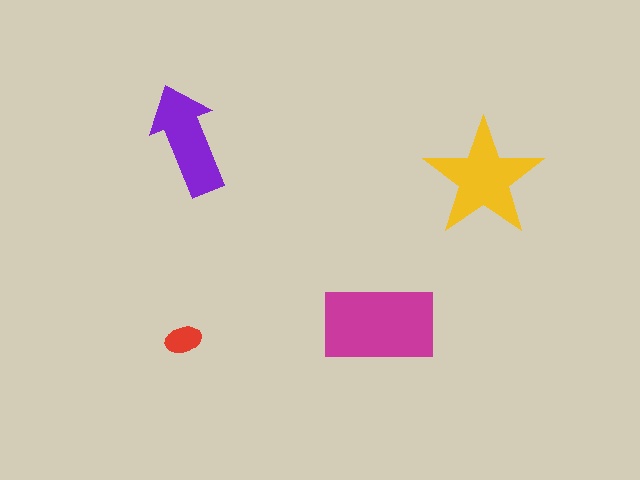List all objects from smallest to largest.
The red ellipse, the purple arrow, the yellow star, the magenta rectangle.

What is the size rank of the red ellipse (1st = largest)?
4th.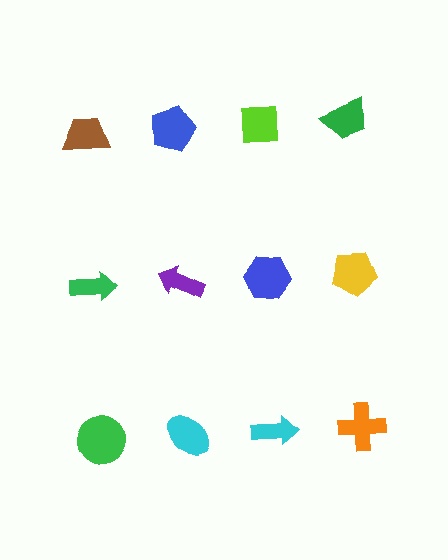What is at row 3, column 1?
A green circle.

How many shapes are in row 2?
4 shapes.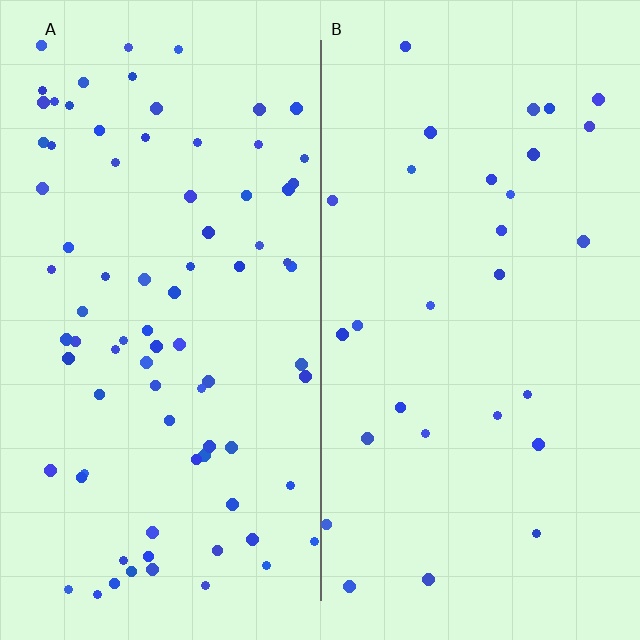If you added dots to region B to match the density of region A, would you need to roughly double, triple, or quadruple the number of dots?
Approximately triple.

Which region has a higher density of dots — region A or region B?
A (the left).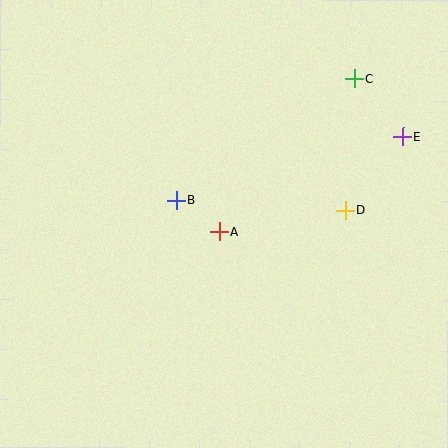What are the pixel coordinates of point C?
Point C is at (354, 79).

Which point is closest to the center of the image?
Point A at (219, 232) is closest to the center.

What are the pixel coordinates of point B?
Point B is at (176, 200).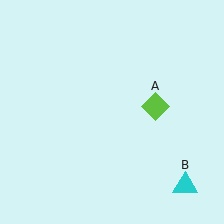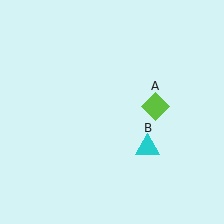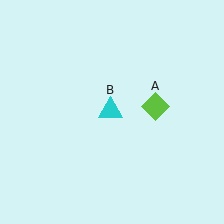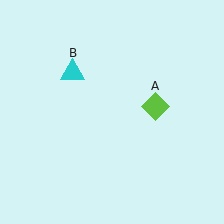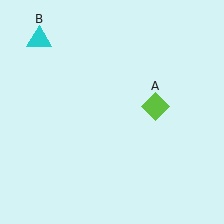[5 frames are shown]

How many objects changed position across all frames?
1 object changed position: cyan triangle (object B).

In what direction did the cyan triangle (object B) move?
The cyan triangle (object B) moved up and to the left.